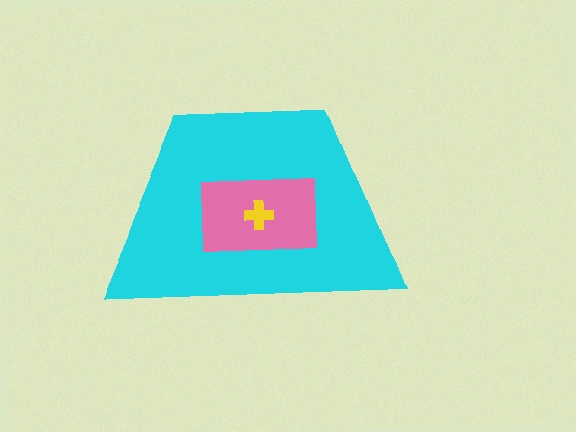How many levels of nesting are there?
3.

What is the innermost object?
The yellow cross.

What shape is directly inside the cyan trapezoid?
The pink rectangle.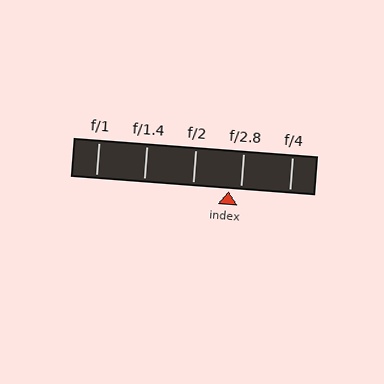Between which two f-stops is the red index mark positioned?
The index mark is between f/2 and f/2.8.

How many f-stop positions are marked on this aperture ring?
There are 5 f-stop positions marked.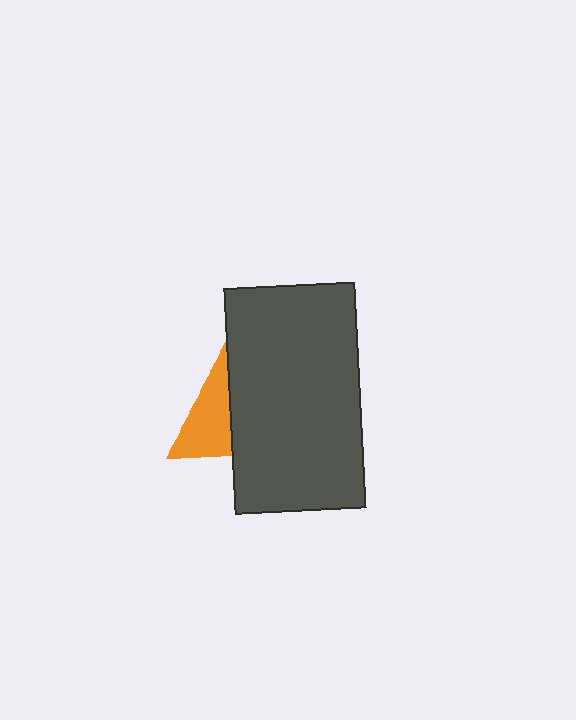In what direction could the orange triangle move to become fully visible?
The orange triangle could move left. That would shift it out from behind the dark gray rectangle entirely.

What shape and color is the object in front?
The object in front is a dark gray rectangle.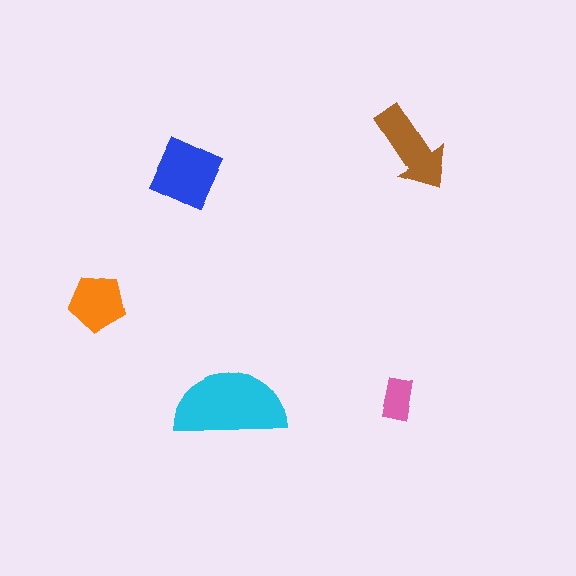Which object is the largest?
The cyan semicircle.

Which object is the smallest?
The pink rectangle.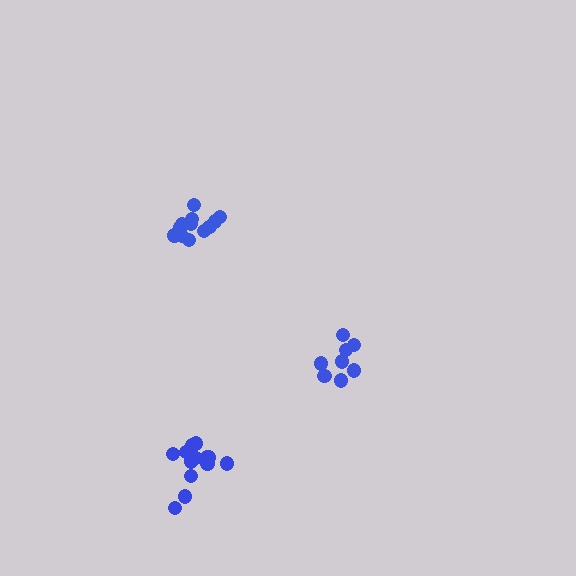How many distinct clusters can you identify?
There are 3 distinct clusters.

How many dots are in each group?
Group 1: 13 dots, Group 2: 8 dots, Group 3: 13 dots (34 total).